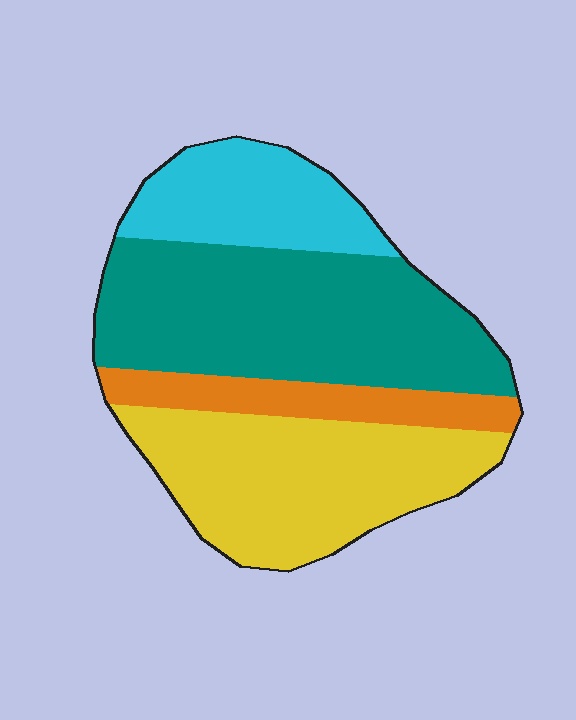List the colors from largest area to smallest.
From largest to smallest: teal, yellow, cyan, orange.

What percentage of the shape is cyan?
Cyan takes up between a sixth and a third of the shape.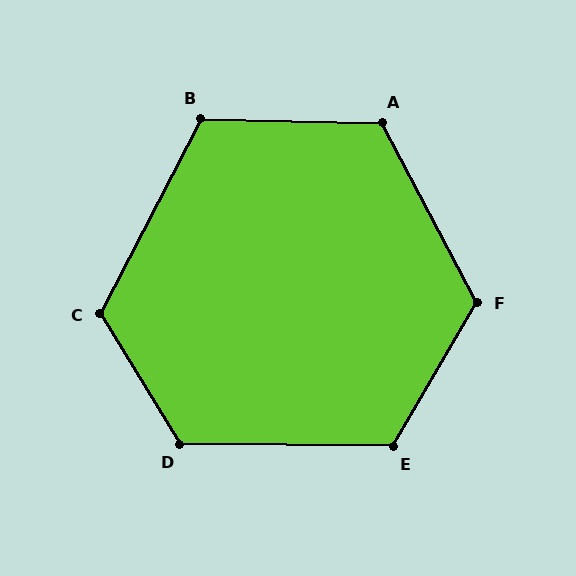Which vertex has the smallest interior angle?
B, at approximately 116 degrees.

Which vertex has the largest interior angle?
D, at approximately 122 degrees.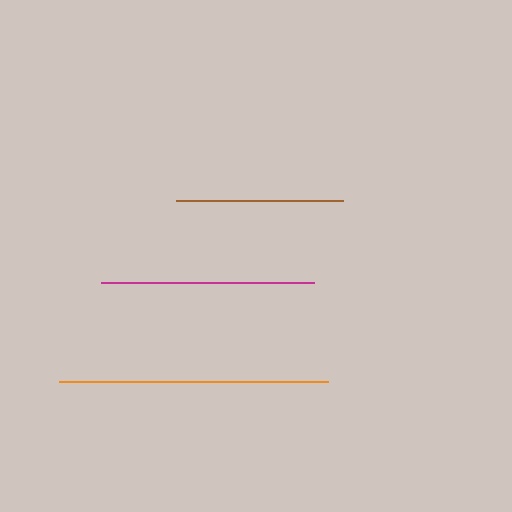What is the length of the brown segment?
The brown segment is approximately 167 pixels long.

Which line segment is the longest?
The orange line is the longest at approximately 270 pixels.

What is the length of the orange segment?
The orange segment is approximately 270 pixels long.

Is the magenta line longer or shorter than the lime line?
The magenta line is longer than the lime line.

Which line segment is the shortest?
The lime line is the shortest at approximately 123 pixels.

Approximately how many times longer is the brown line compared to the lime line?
The brown line is approximately 1.4 times the length of the lime line.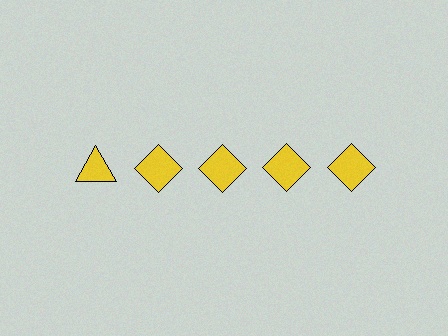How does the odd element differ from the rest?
It has a different shape: triangle instead of diamond.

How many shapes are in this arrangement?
There are 5 shapes arranged in a grid pattern.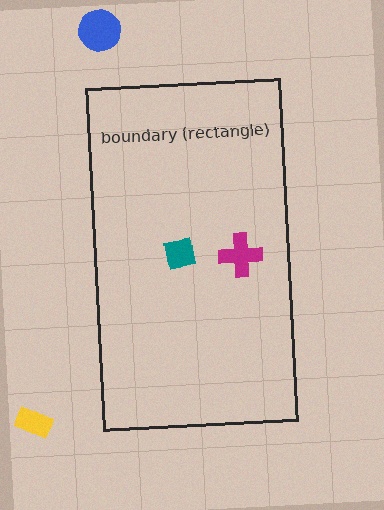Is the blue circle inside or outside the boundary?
Outside.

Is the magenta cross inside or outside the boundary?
Inside.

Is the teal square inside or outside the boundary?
Inside.